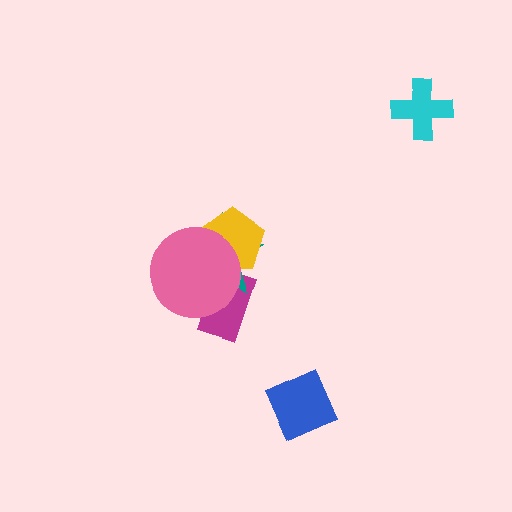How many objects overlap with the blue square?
0 objects overlap with the blue square.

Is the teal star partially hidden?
Yes, it is partially covered by another shape.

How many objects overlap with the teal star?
3 objects overlap with the teal star.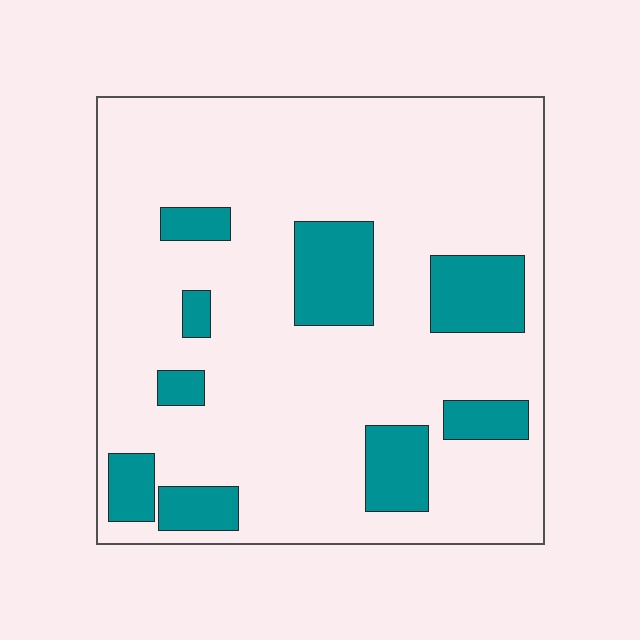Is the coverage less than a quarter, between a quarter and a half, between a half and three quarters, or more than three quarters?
Less than a quarter.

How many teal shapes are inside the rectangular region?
9.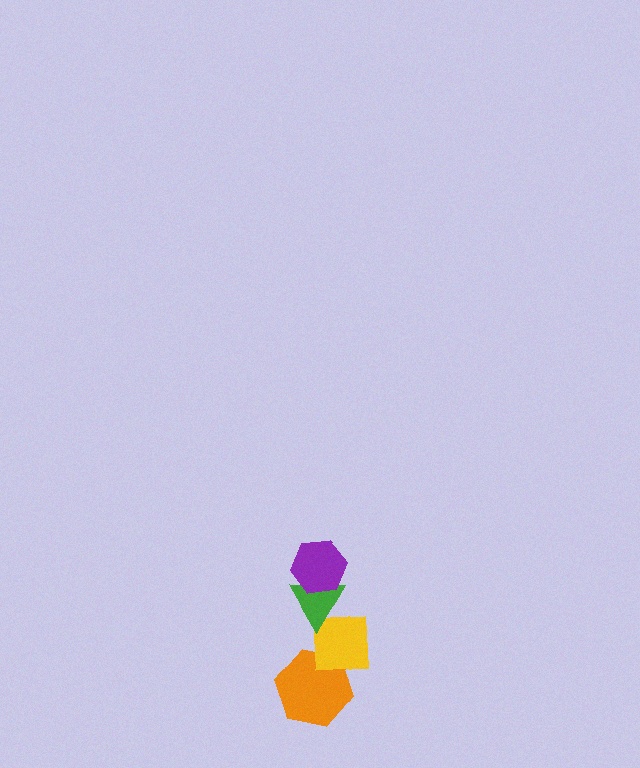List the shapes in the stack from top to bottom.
From top to bottom: the purple hexagon, the green triangle, the yellow square, the orange hexagon.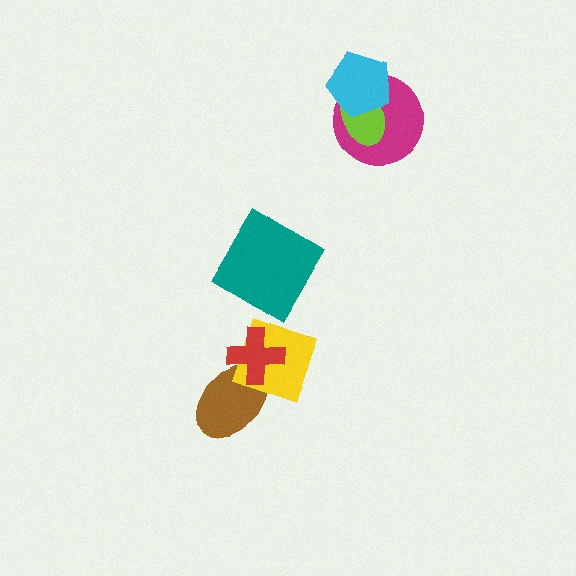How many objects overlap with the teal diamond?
0 objects overlap with the teal diamond.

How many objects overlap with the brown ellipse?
2 objects overlap with the brown ellipse.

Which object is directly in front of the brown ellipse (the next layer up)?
The yellow diamond is directly in front of the brown ellipse.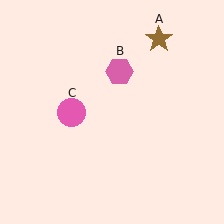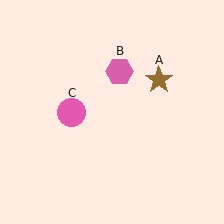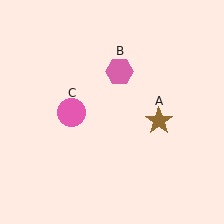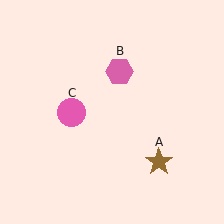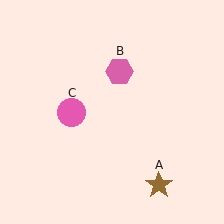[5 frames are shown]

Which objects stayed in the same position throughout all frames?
Pink hexagon (object B) and pink circle (object C) remained stationary.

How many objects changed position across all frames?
1 object changed position: brown star (object A).